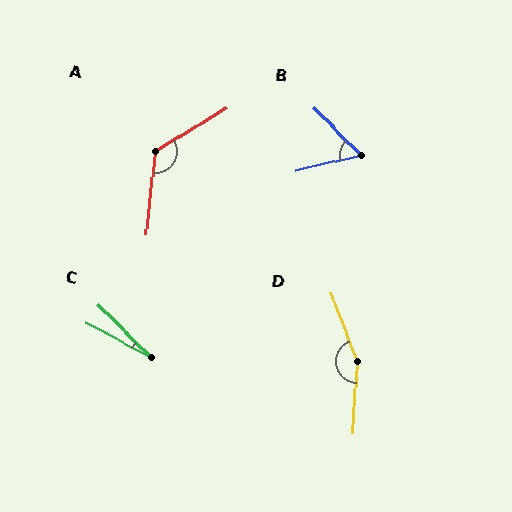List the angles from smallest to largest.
C (17°), B (58°), A (128°), D (155°).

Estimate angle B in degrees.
Approximately 58 degrees.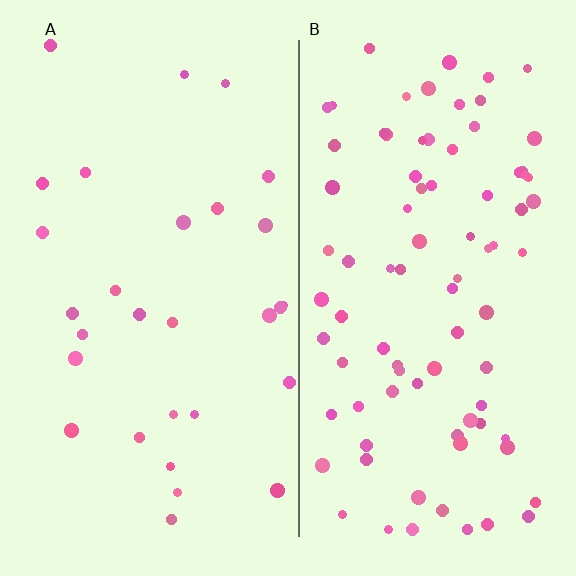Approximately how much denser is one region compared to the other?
Approximately 3.0× — region B over region A.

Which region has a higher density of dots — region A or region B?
B (the right).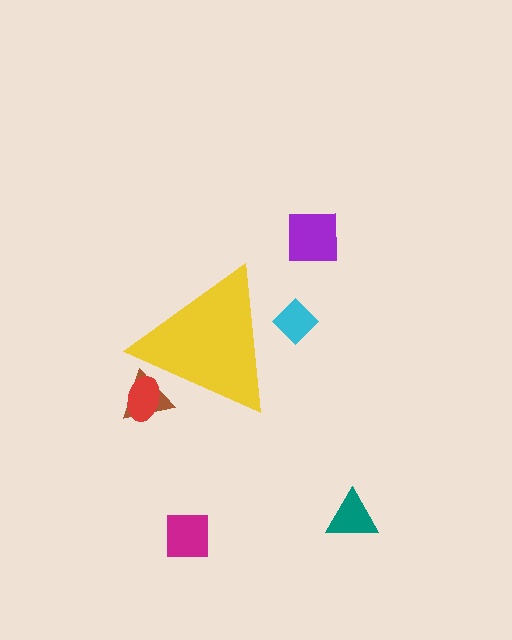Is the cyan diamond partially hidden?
Yes, the cyan diamond is partially hidden behind the yellow triangle.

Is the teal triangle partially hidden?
No, the teal triangle is fully visible.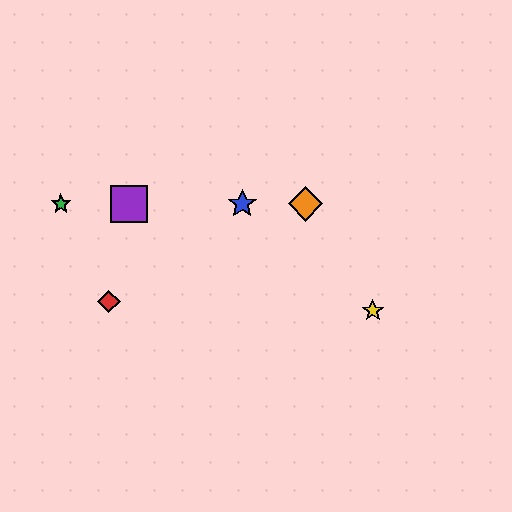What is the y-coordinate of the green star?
The green star is at y≈204.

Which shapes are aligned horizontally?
The blue star, the green star, the purple square, the orange diamond are aligned horizontally.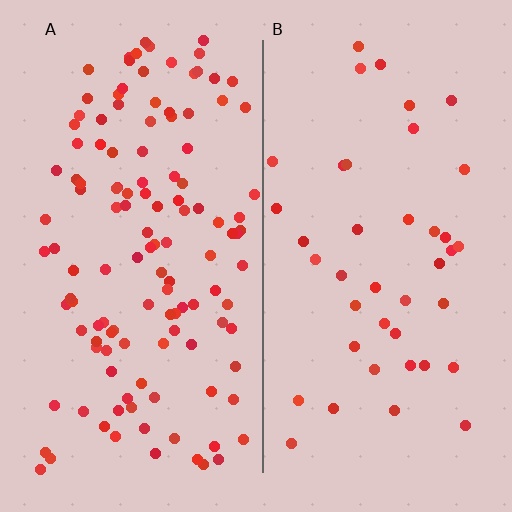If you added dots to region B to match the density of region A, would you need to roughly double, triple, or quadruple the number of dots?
Approximately triple.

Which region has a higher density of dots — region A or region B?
A (the left).